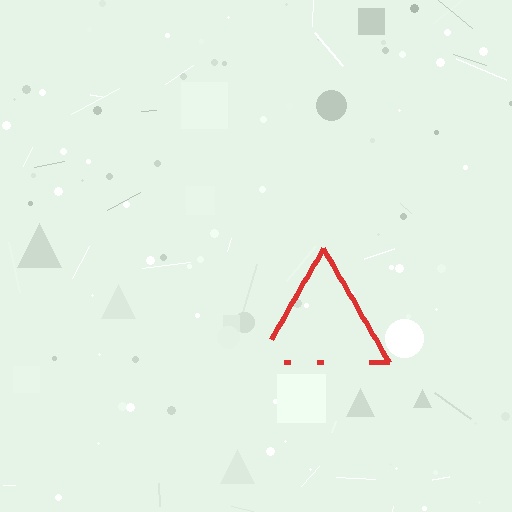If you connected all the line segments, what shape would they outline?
They would outline a triangle.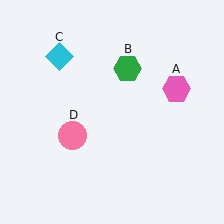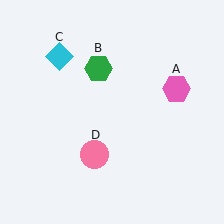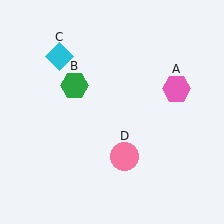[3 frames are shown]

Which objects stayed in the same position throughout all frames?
Pink hexagon (object A) and cyan diamond (object C) remained stationary.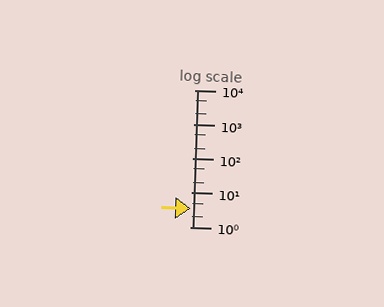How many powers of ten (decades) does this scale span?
The scale spans 4 decades, from 1 to 10000.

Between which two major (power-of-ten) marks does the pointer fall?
The pointer is between 1 and 10.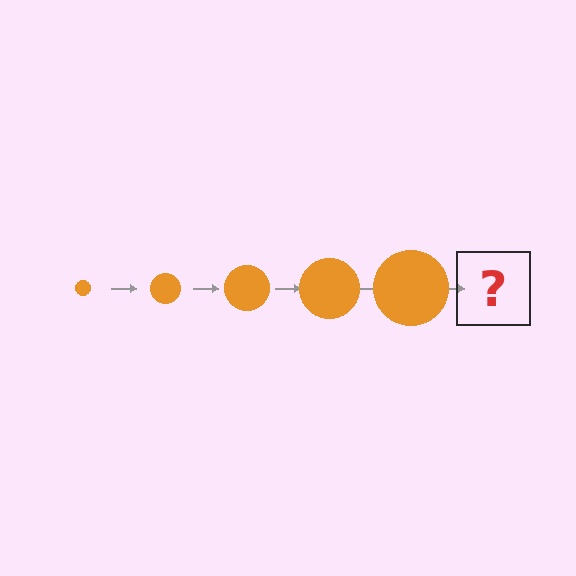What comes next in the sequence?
The next element should be an orange circle, larger than the previous one.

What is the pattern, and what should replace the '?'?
The pattern is that the circle gets progressively larger each step. The '?' should be an orange circle, larger than the previous one.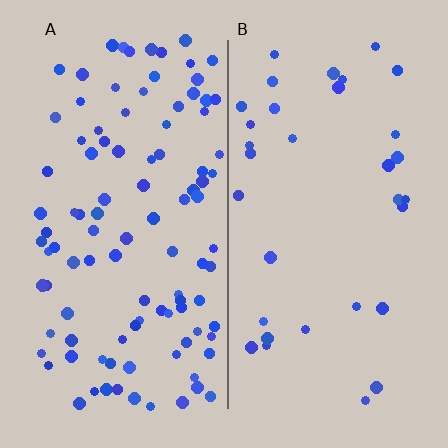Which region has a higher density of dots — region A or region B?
A (the left).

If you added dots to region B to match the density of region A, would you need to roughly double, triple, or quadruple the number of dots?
Approximately triple.